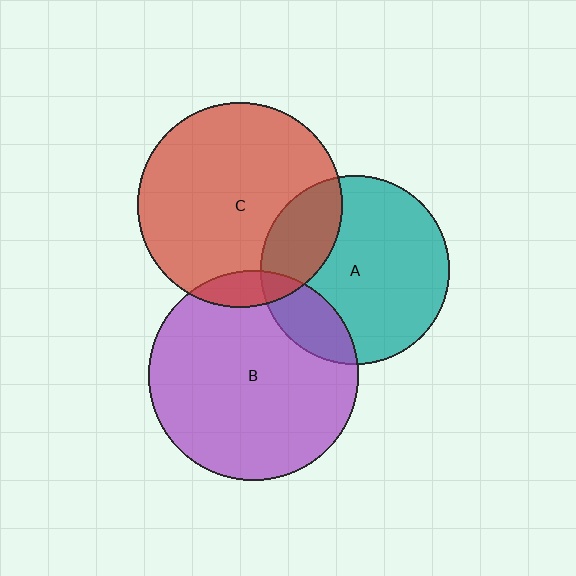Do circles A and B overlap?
Yes.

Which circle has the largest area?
Circle B (purple).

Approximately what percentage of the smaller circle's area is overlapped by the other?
Approximately 20%.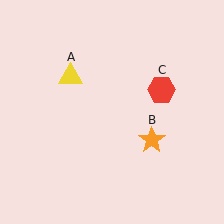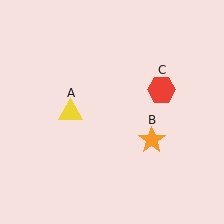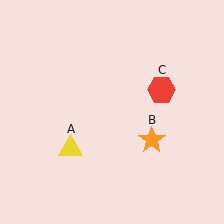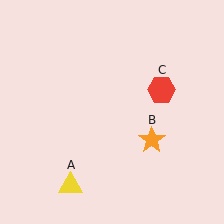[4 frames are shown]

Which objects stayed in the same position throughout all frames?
Orange star (object B) and red hexagon (object C) remained stationary.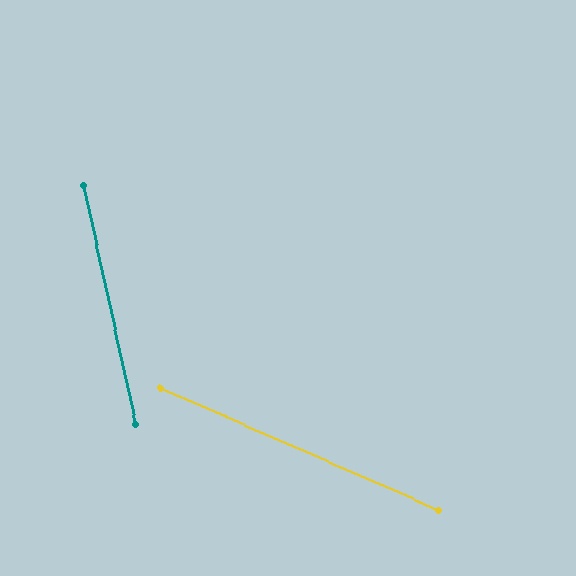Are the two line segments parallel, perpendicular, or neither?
Neither parallel nor perpendicular — they differ by about 54°.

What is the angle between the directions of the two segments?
Approximately 54 degrees.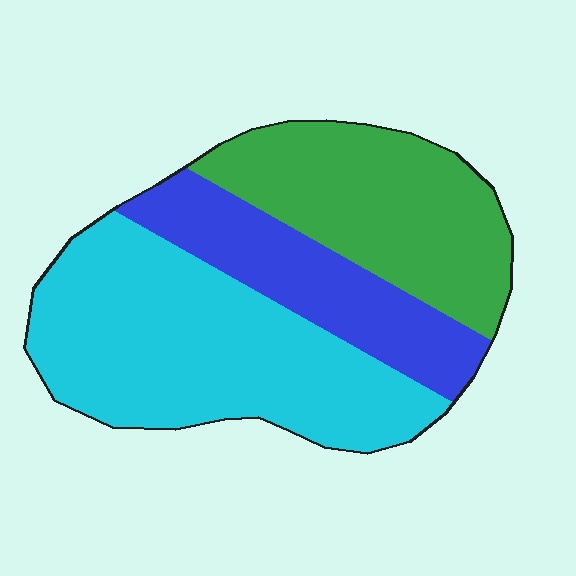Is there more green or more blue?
Green.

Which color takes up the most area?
Cyan, at roughly 45%.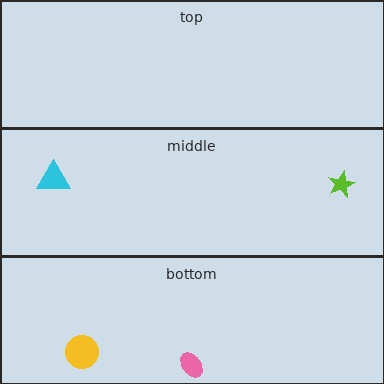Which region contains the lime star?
The middle region.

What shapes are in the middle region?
The cyan triangle, the lime star.